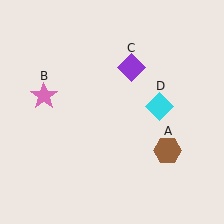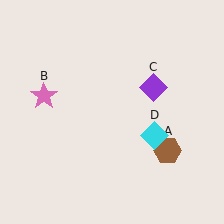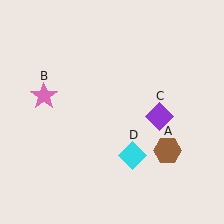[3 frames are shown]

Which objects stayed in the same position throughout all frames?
Brown hexagon (object A) and pink star (object B) remained stationary.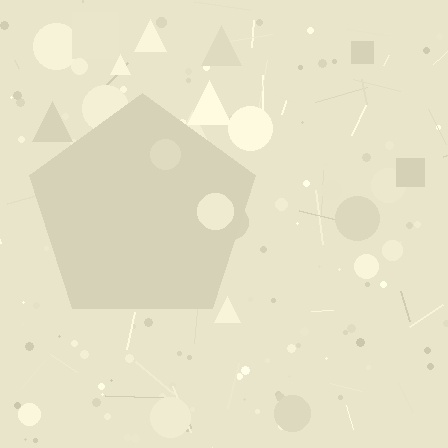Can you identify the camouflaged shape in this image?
The camouflaged shape is a pentagon.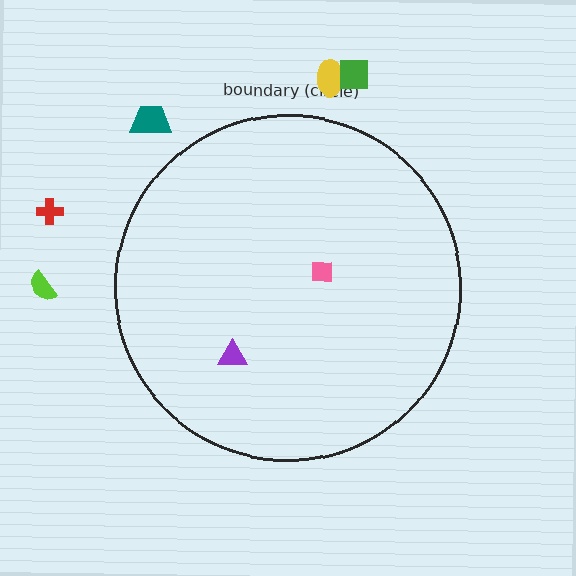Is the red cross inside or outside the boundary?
Outside.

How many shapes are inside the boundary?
2 inside, 5 outside.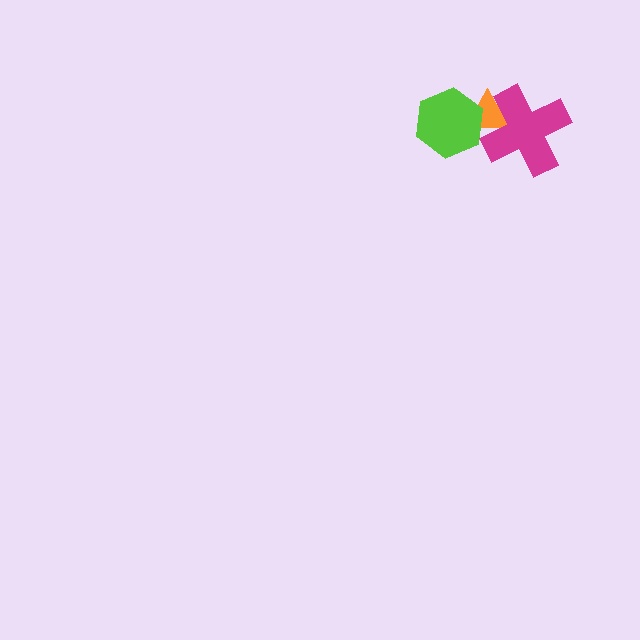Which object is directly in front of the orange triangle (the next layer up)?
The lime hexagon is directly in front of the orange triangle.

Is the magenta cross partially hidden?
No, no other shape covers it.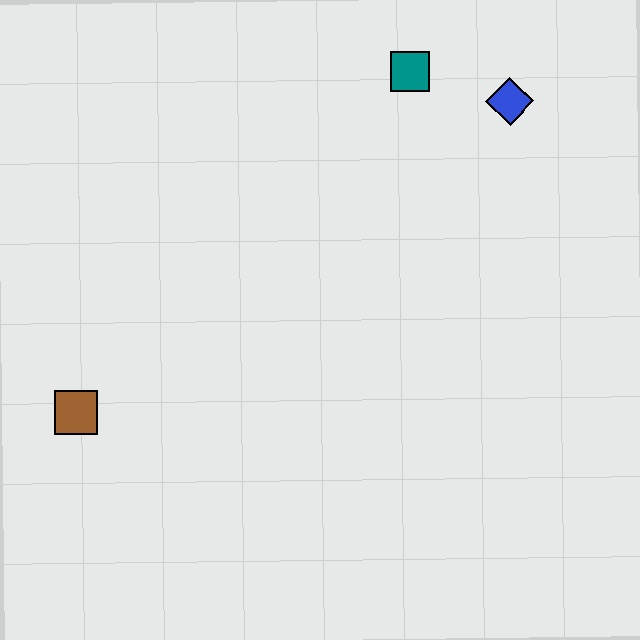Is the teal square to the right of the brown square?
Yes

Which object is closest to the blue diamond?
The teal square is closest to the blue diamond.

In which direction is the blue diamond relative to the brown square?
The blue diamond is to the right of the brown square.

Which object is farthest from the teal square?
The brown square is farthest from the teal square.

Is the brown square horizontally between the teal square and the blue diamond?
No